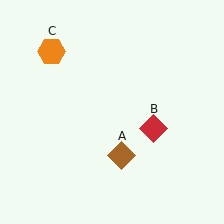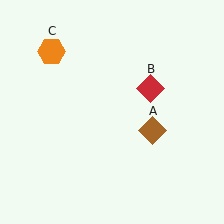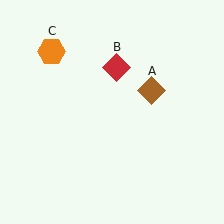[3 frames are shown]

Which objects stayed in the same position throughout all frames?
Orange hexagon (object C) remained stationary.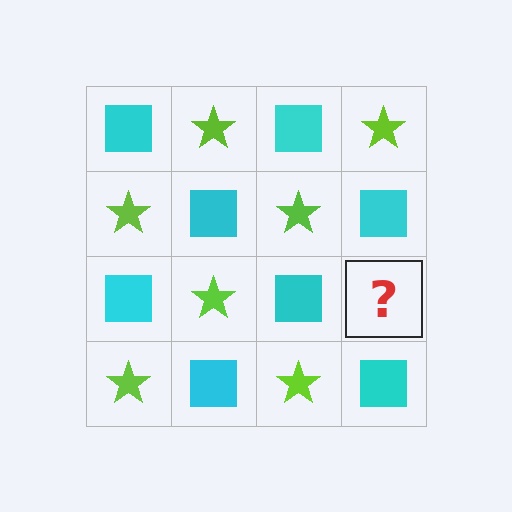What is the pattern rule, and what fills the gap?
The rule is that it alternates cyan square and lime star in a checkerboard pattern. The gap should be filled with a lime star.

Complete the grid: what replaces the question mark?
The question mark should be replaced with a lime star.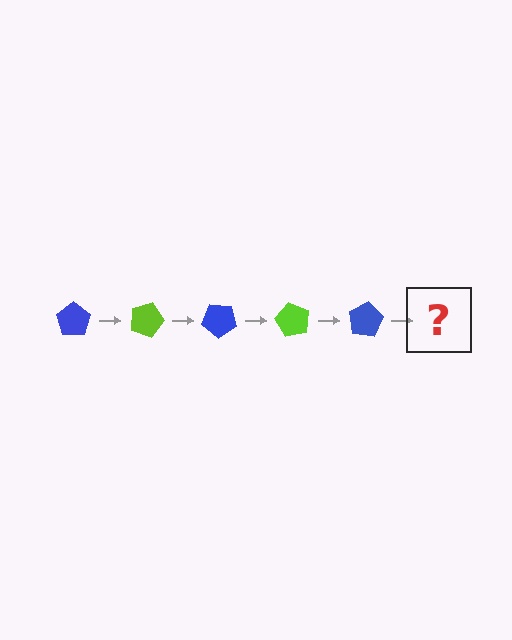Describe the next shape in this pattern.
It should be a lime pentagon, rotated 100 degrees from the start.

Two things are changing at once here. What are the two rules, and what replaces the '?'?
The two rules are that it rotates 20 degrees each step and the color cycles through blue and lime. The '?' should be a lime pentagon, rotated 100 degrees from the start.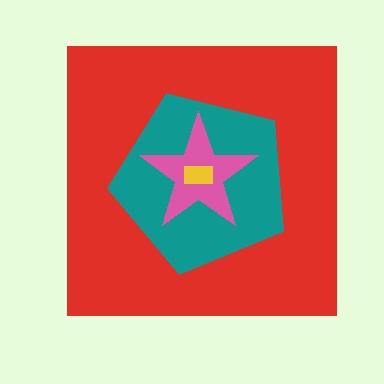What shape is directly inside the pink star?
The yellow rectangle.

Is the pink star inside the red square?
Yes.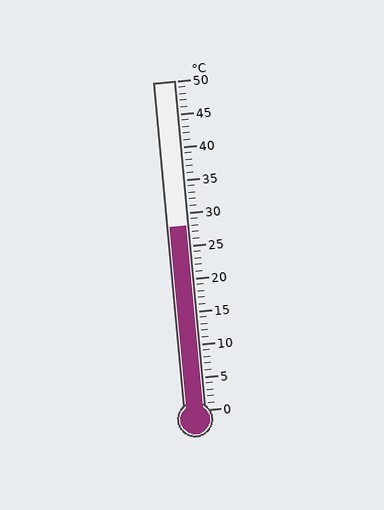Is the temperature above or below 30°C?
The temperature is below 30°C.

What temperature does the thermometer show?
The thermometer shows approximately 28°C.